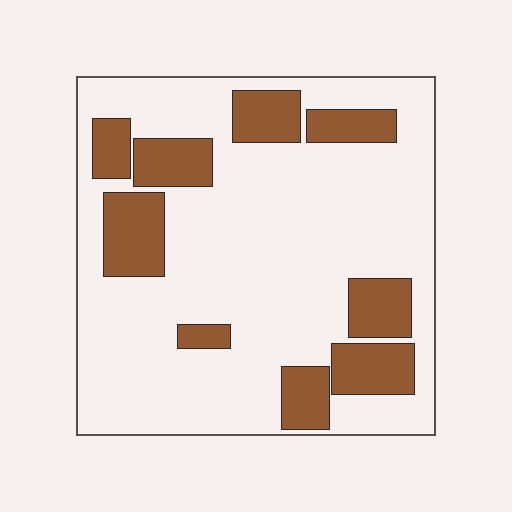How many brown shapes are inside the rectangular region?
9.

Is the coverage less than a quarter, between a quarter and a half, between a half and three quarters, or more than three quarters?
Less than a quarter.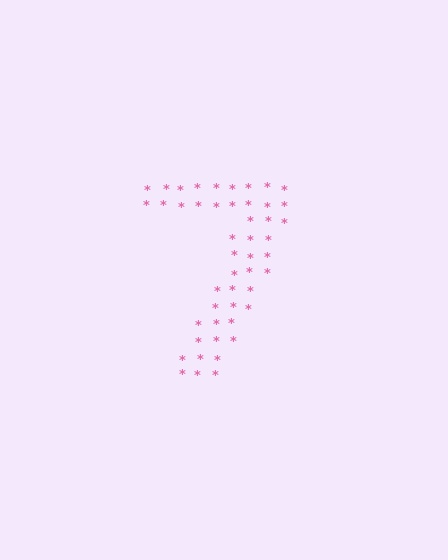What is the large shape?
The large shape is the digit 7.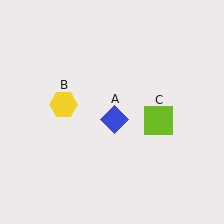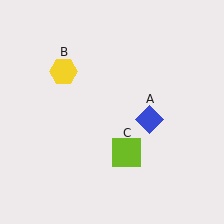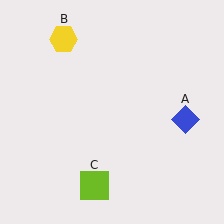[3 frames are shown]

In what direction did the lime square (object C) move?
The lime square (object C) moved down and to the left.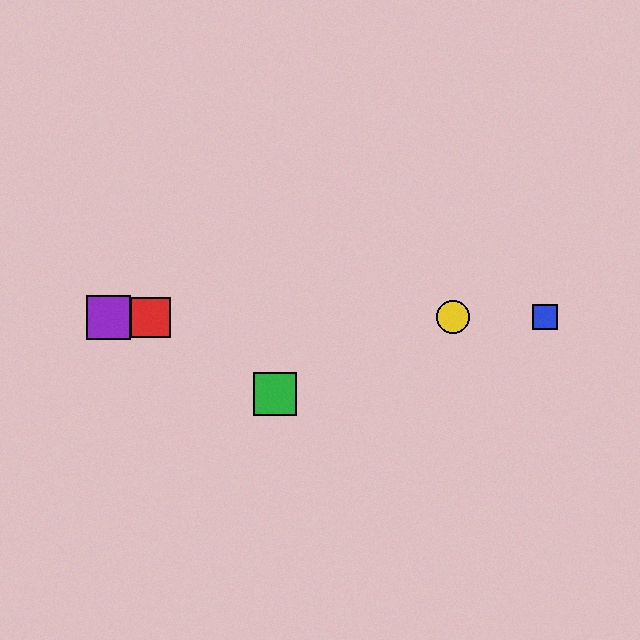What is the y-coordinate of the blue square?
The blue square is at y≈317.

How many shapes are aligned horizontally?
4 shapes (the red square, the blue square, the yellow circle, the purple square) are aligned horizontally.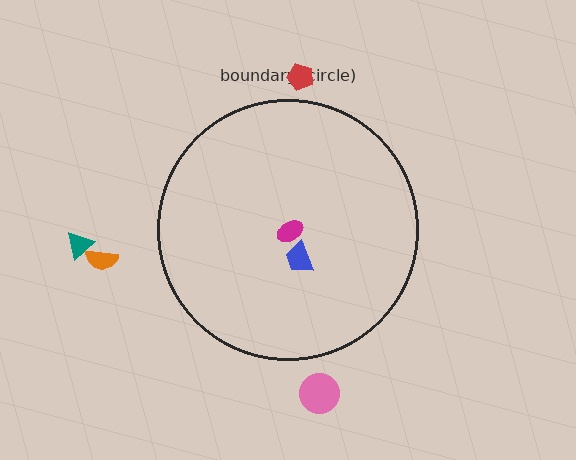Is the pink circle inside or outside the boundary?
Outside.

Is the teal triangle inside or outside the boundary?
Outside.